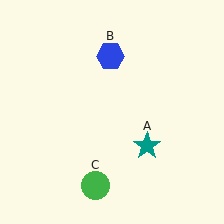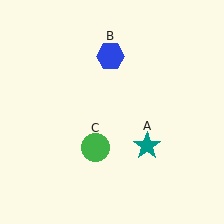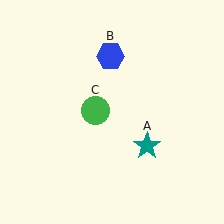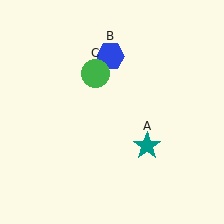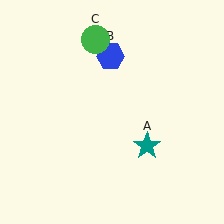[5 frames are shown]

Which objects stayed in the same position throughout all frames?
Teal star (object A) and blue hexagon (object B) remained stationary.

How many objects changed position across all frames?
1 object changed position: green circle (object C).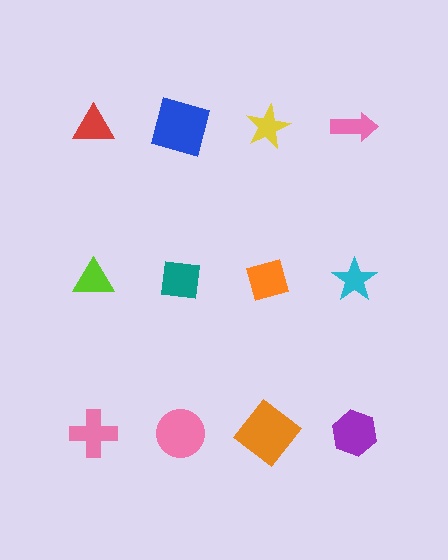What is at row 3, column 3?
An orange diamond.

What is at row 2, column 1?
A lime triangle.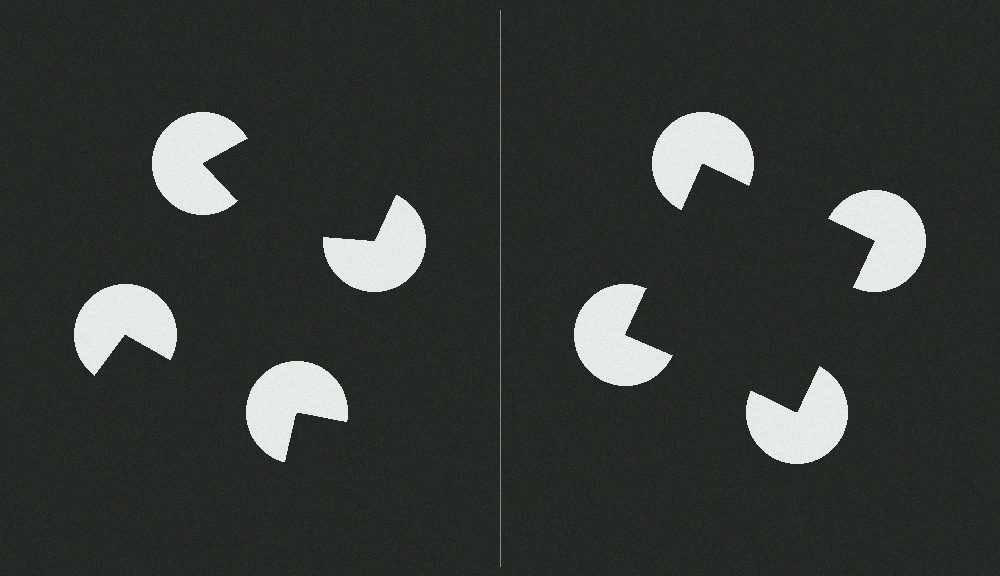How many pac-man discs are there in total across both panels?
8 — 4 on each side.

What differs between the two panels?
The pac-man discs are positioned identically on both sides; only the wedge orientations differ. On the right they align to a square; on the left they are misaligned.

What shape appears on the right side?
An illusory square.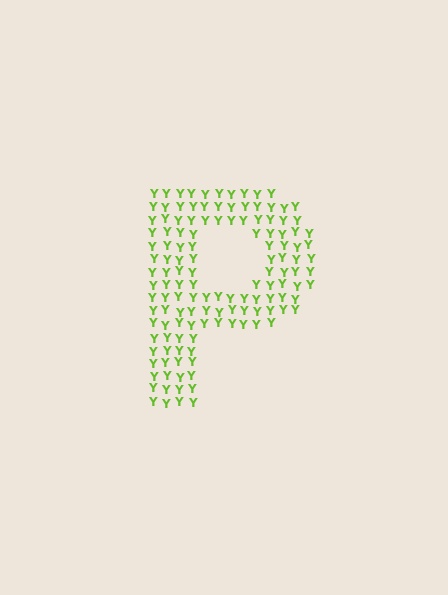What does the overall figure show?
The overall figure shows the letter P.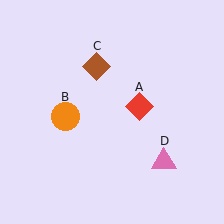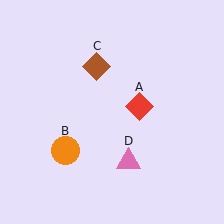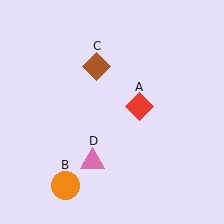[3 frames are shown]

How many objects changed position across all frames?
2 objects changed position: orange circle (object B), pink triangle (object D).